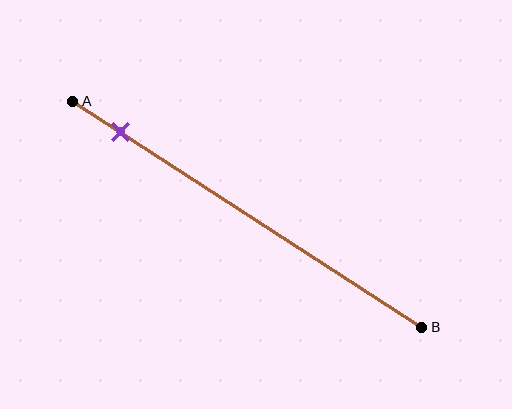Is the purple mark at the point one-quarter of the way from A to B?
No, the mark is at about 15% from A, not at the 25% one-quarter point.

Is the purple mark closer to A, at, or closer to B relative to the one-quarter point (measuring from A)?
The purple mark is closer to point A than the one-quarter point of segment AB.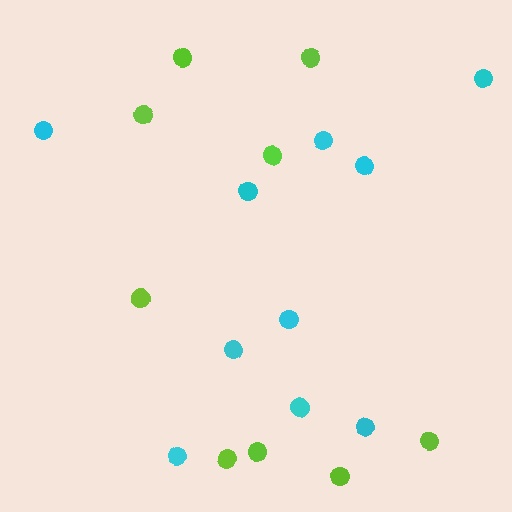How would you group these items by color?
There are 2 groups: one group of cyan circles (10) and one group of lime circles (9).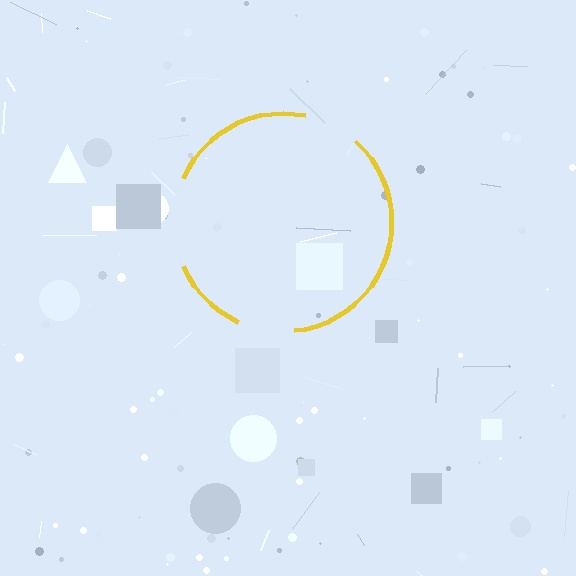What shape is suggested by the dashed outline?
The dashed outline suggests a circle.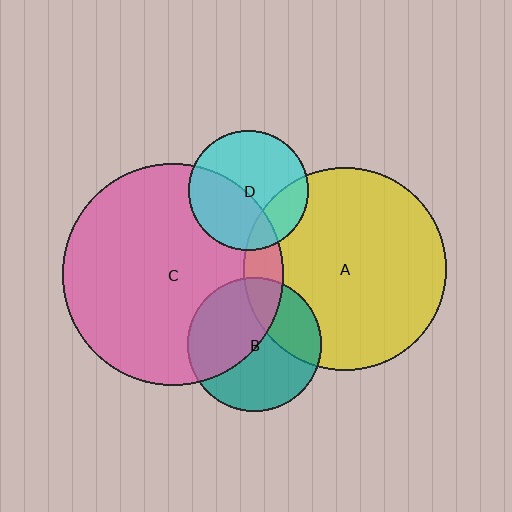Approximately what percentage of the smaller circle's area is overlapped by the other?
Approximately 20%.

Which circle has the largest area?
Circle C (pink).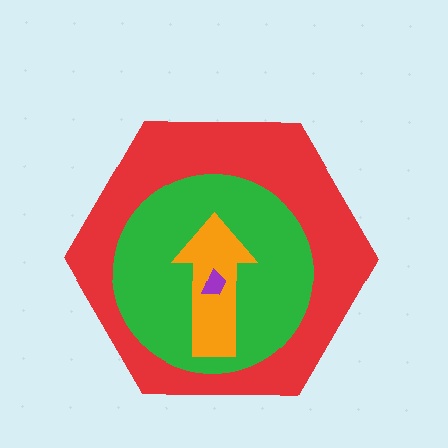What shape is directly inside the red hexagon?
The green circle.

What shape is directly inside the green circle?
The orange arrow.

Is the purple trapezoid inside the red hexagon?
Yes.